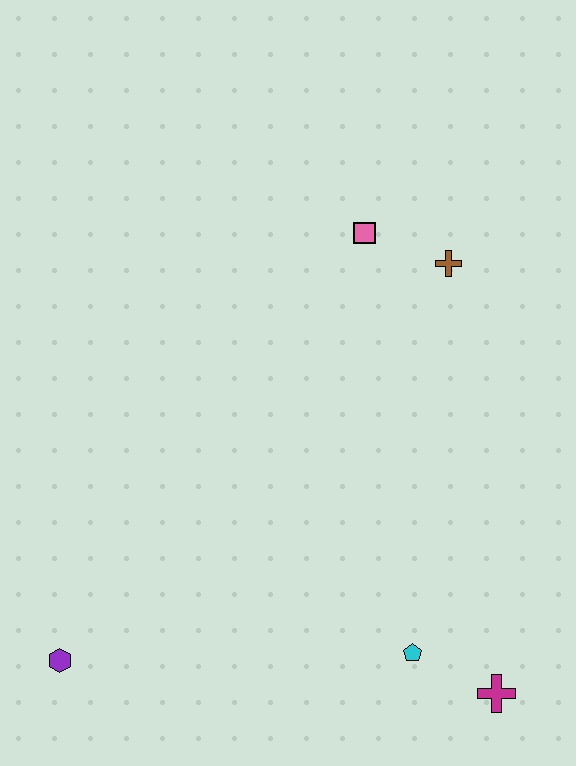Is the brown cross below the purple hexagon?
No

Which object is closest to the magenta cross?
The cyan pentagon is closest to the magenta cross.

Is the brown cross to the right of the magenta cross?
No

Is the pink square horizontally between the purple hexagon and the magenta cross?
Yes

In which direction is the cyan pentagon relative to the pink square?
The cyan pentagon is below the pink square.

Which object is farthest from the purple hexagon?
The brown cross is farthest from the purple hexagon.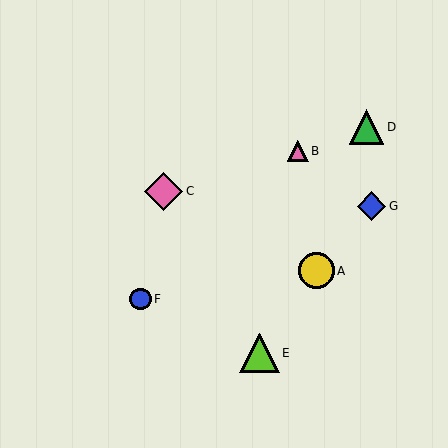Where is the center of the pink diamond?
The center of the pink diamond is at (163, 191).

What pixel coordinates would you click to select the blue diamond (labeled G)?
Click at (372, 206) to select the blue diamond G.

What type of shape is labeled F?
Shape F is a blue circle.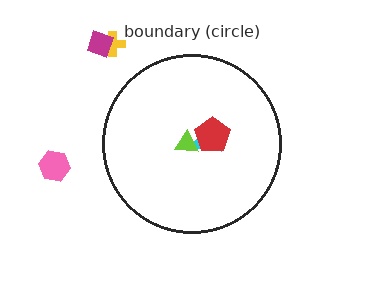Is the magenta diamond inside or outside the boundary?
Outside.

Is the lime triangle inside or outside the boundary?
Inside.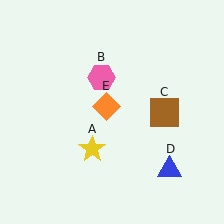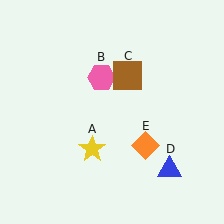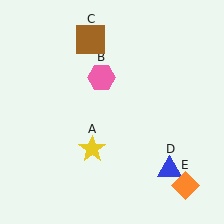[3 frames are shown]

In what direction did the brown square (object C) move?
The brown square (object C) moved up and to the left.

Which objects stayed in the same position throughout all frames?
Yellow star (object A) and pink hexagon (object B) and blue triangle (object D) remained stationary.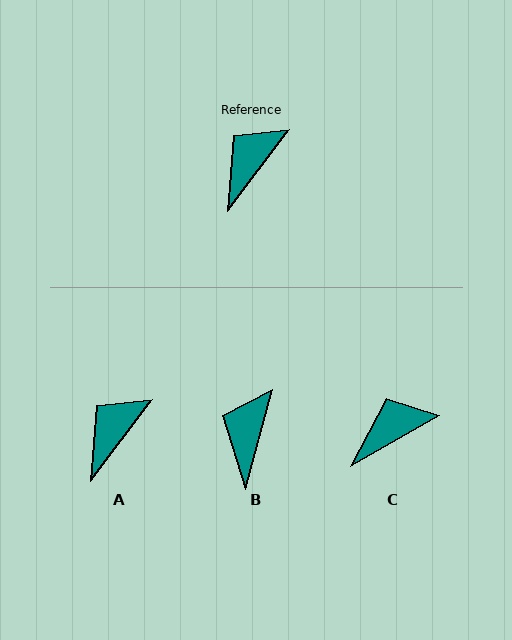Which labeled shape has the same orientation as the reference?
A.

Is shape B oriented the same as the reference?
No, it is off by about 22 degrees.